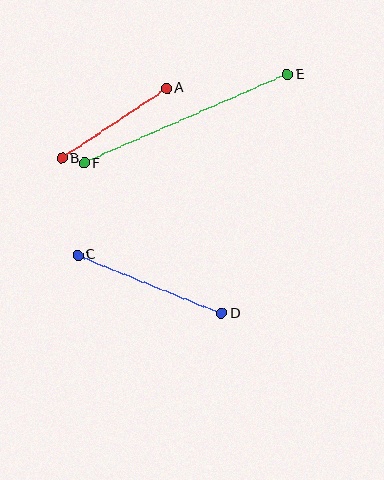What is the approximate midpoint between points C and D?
The midpoint is at approximately (150, 284) pixels.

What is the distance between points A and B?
The distance is approximately 126 pixels.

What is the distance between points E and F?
The distance is approximately 222 pixels.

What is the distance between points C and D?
The distance is approximately 155 pixels.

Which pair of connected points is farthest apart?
Points E and F are farthest apart.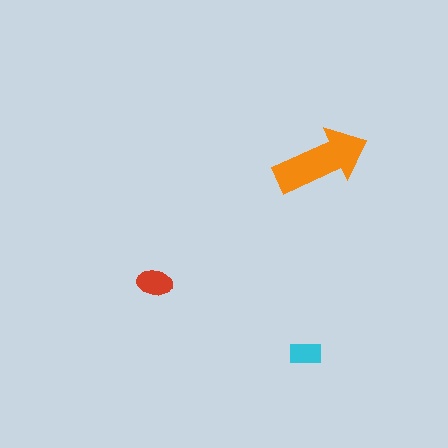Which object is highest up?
The orange arrow is topmost.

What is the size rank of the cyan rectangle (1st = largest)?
3rd.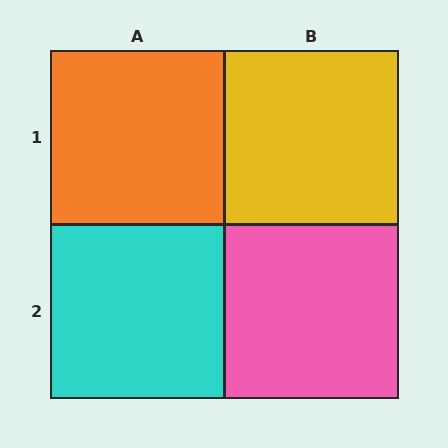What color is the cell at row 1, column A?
Orange.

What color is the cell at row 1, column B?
Yellow.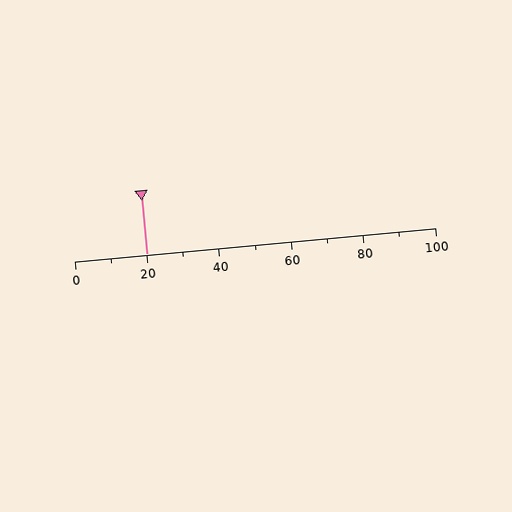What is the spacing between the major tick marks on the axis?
The major ticks are spaced 20 apart.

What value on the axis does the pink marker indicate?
The marker indicates approximately 20.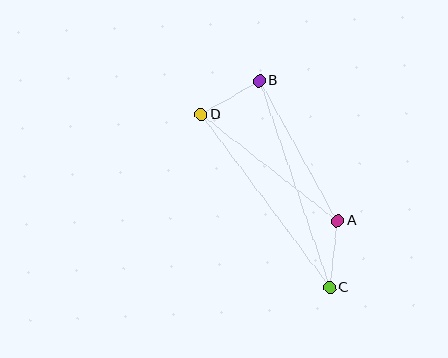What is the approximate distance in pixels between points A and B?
The distance between A and B is approximately 160 pixels.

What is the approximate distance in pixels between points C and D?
The distance between C and D is approximately 216 pixels.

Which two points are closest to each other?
Points B and D are closest to each other.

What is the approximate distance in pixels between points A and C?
The distance between A and C is approximately 68 pixels.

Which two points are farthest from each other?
Points B and C are farthest from each other.